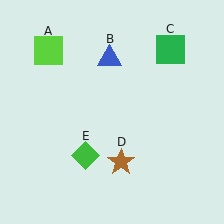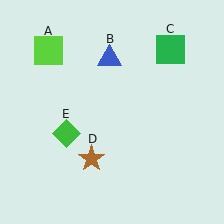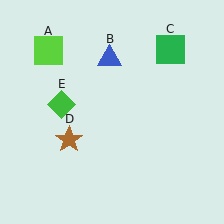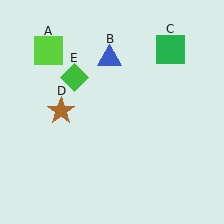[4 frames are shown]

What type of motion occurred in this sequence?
The brown star (object D), green diamond (object E) rotated clockwise around the center of the scene.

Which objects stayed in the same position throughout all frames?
Lime square (object A) and blue triangle (object B) and green square (object C) remained stationary.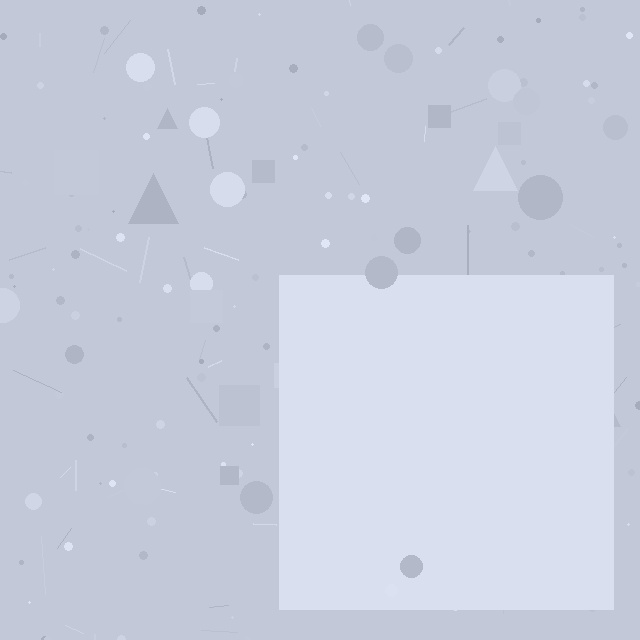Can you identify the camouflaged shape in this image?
The camouflaged shape is a square.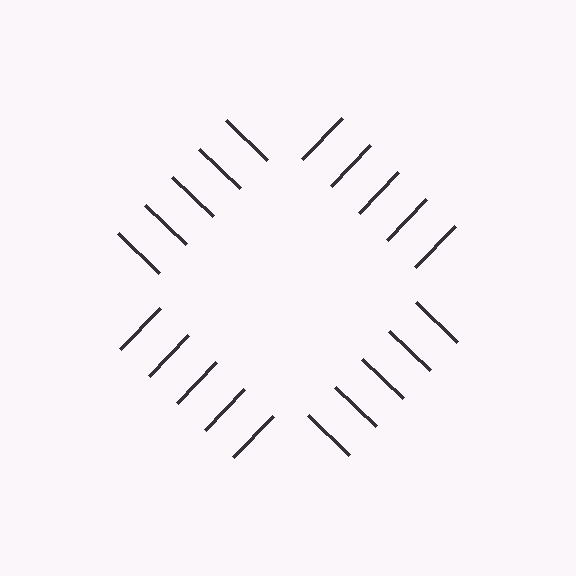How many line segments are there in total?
20 — 5 along each of the 4 edges.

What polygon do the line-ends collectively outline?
An illusory square — the line segments terminate on its edges but no continuous stroke is drawn.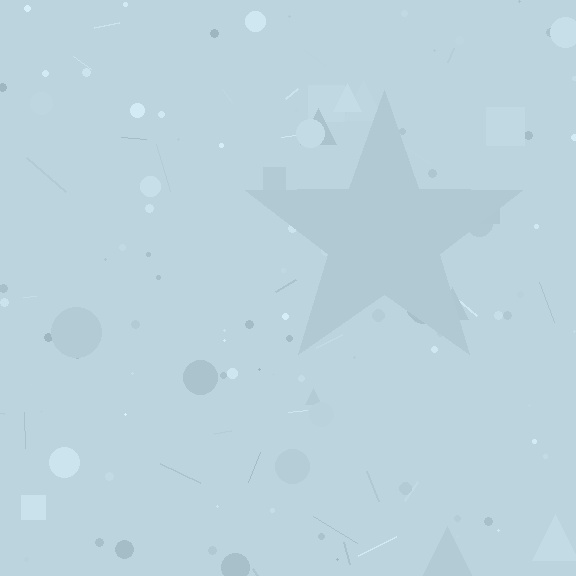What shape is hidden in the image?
A star is hidden in the image.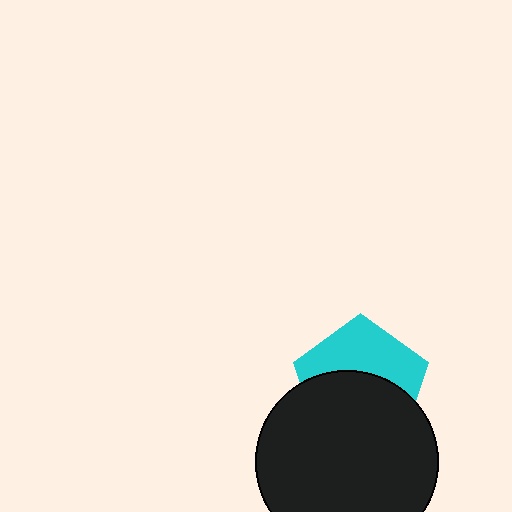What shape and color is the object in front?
The object in front is a black circle.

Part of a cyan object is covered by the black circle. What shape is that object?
It is a pentagon.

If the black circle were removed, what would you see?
You would see the complete cyan pentagon.